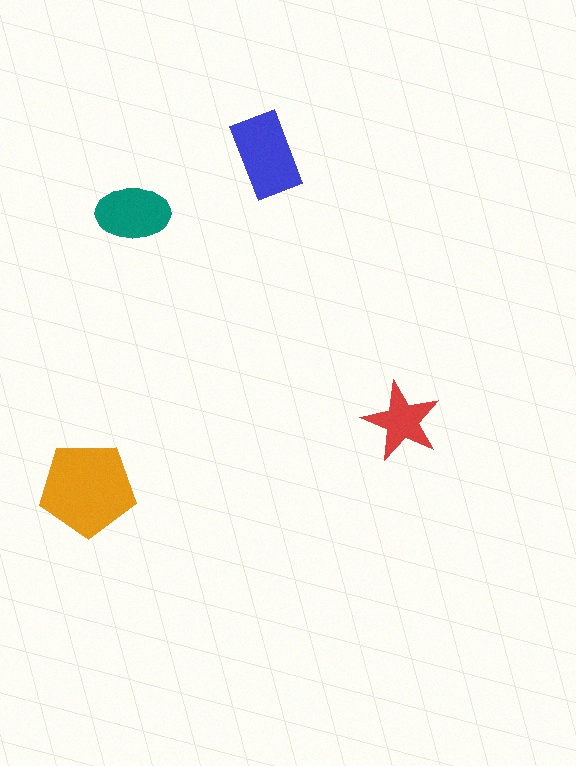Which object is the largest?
The orange pentagon.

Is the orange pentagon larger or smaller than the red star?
Larger.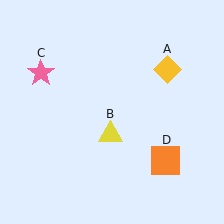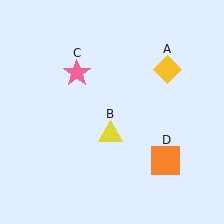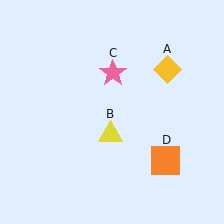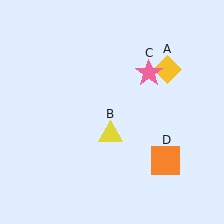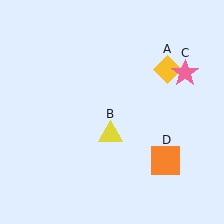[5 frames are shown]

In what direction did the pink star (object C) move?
The pink star (object C) moved right.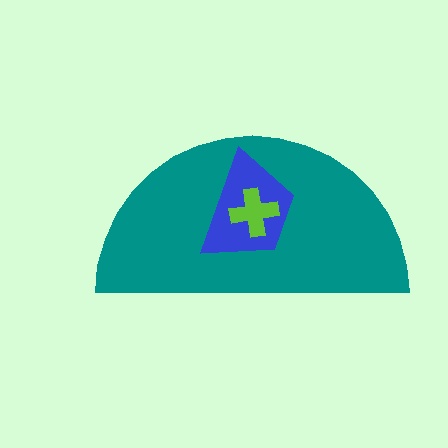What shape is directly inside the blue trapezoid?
The lime cross.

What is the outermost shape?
The teal semicircle.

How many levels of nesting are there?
3.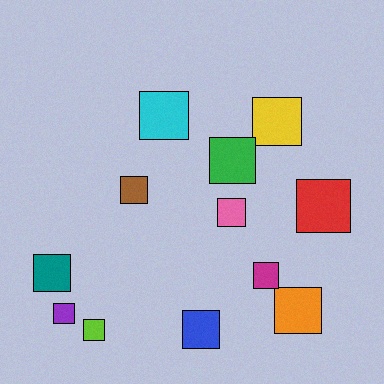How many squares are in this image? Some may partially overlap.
There are 12 squares.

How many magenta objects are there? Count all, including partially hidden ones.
There is 1 magenta object.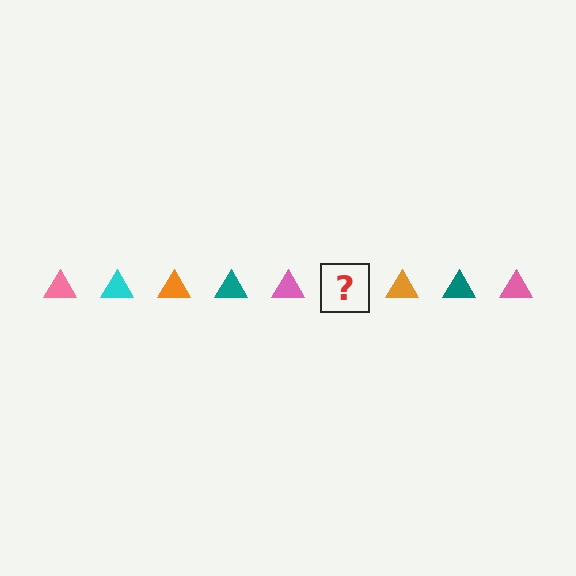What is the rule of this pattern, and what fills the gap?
The rule is that the pattern cycles through pink, cyan, orange, teal triangles. The gap should be filled with a cyan triangle.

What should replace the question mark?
The question mark should be replaced with a cyan triangle.